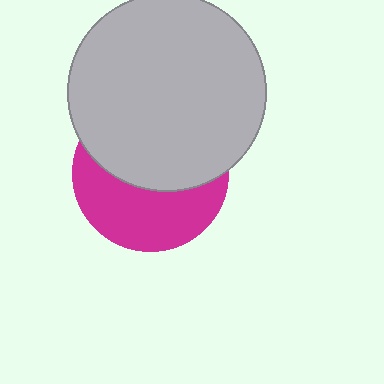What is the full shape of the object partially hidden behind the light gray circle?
The partially hidden object is a magenta circle.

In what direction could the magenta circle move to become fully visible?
The magenta circle could move down. That would shift it out from behind the light gray circle entirely.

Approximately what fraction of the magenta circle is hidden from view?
Roughly 54% of the magenta circle is hidden behind the light gray circle.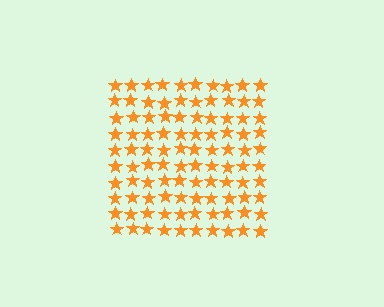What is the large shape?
The large shape is a square.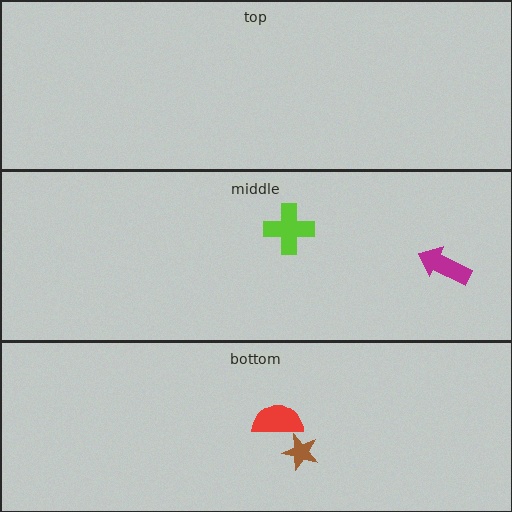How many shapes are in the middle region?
2.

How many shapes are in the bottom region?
2.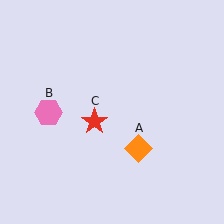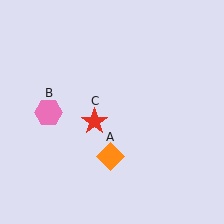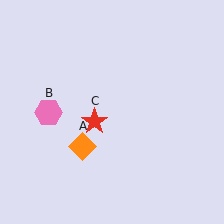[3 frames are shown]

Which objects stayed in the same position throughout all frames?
Pink hexagon (object B) and red star (object C) remained stationary.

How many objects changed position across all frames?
1 object changed position: orange diamond (object A).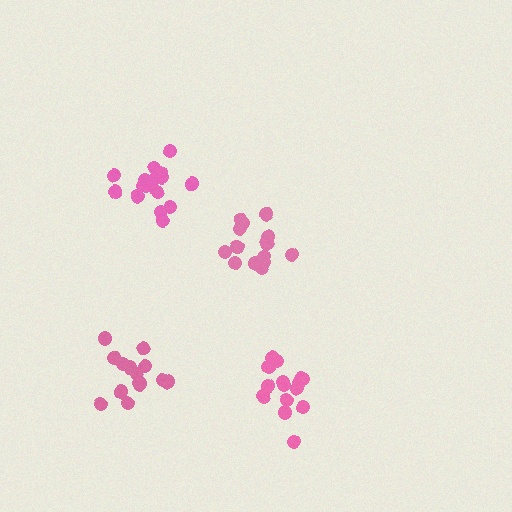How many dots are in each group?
Group 1: 15 dots, Group 2: 16 dots, Group 3: 17 dots, Group 4: 15 dots (63 total).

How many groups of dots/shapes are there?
There are 4 groups.